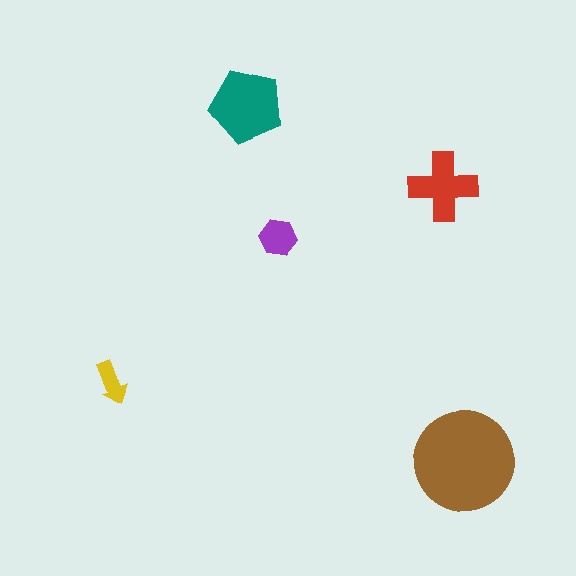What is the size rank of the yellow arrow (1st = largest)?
5th.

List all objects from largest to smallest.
The brown circle, the teal pentagon, the red cross, the purple hexagon, the yellow arrow.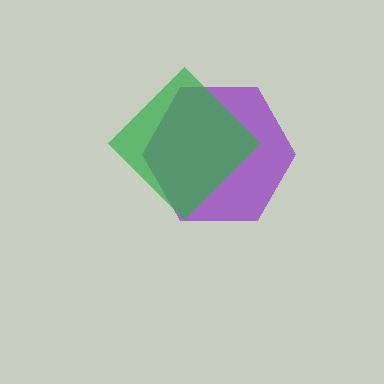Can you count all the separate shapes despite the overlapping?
Yes, there are 2 separate shapes.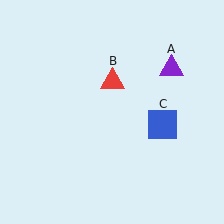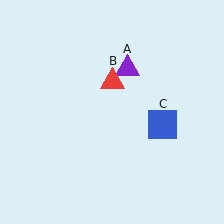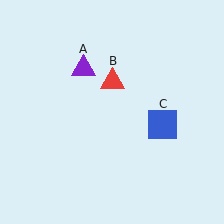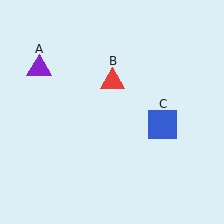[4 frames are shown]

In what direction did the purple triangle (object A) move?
The purple triangle (object A) moved left.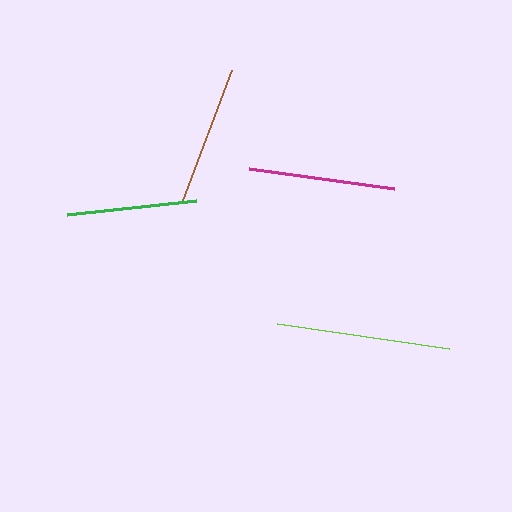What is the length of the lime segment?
The lime segment is approximately 173 pixels long.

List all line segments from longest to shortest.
From longest to shortest: lime, magenta, brown, green.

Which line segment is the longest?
The lime line is the longest at approximately 173 pixels.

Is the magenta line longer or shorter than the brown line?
The magenta line is longer than the brown line.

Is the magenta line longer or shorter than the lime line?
The lime line is longer than the magenta line.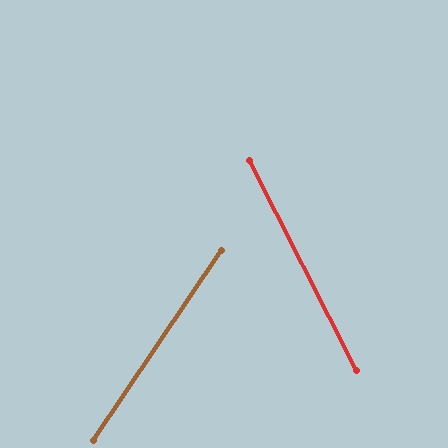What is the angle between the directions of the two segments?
Approximately 61 degrees.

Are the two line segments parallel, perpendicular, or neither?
Neither parallel nor perpendicular — they differ by about 61°.